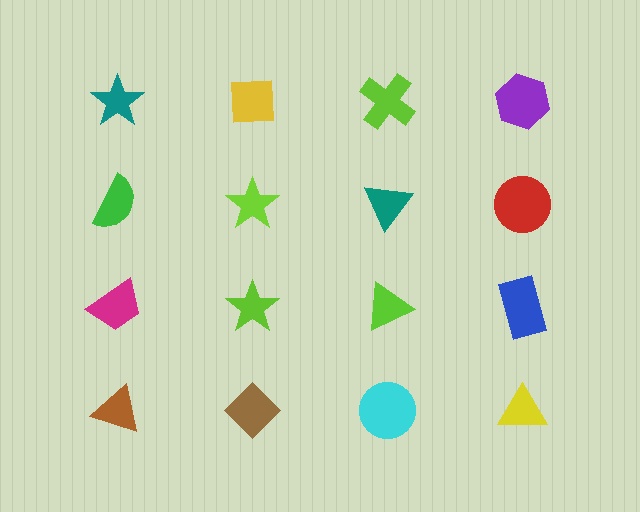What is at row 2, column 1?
A green semicircle.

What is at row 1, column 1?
A teal star.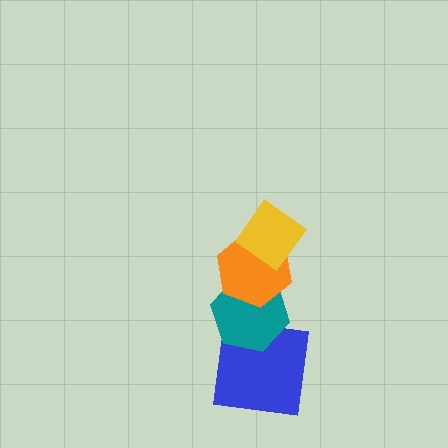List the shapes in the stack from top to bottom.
From top to bottom: the yellow diamond, the orange hexagon, the teal hexagon, the blue square.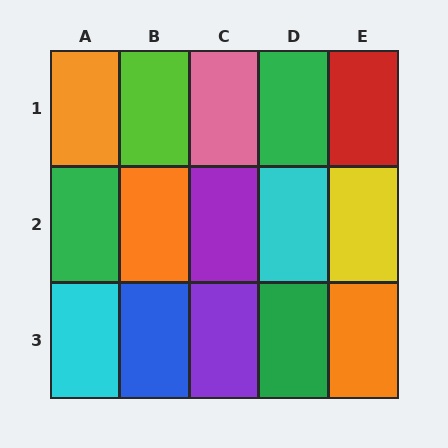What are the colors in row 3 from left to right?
Cyan, blue, purple, green, orange.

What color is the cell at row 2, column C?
Purple.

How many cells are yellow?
1 cell is yellow.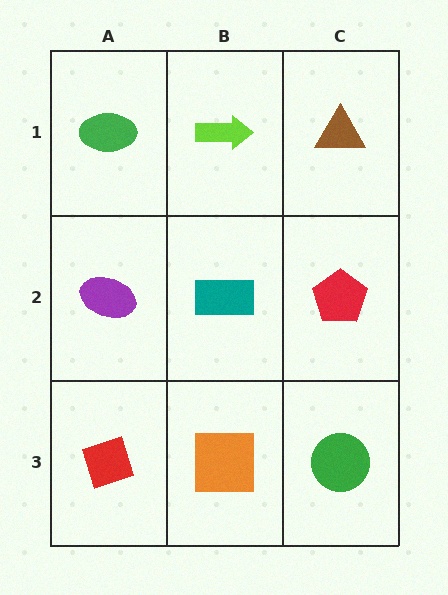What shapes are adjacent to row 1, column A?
A purple ellipse (row 2, column A), a lime arrow (row 1, column B).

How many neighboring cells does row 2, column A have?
3.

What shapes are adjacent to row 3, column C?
A red pentagon (row 2, column C), an orange square (row 3, column B).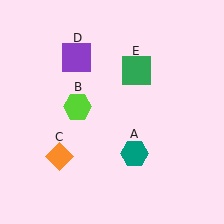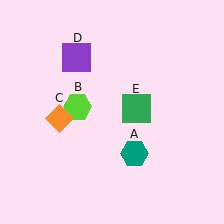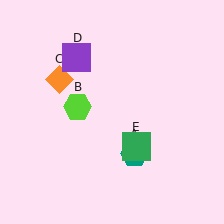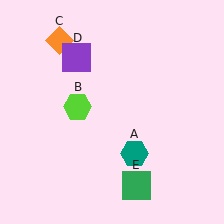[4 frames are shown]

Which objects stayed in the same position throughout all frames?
Teal hexagon (object A) and lime hexagon (object B) and purple square (object D) remained stationary.